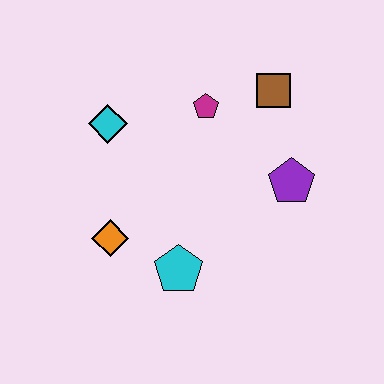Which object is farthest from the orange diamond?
The brown square is farthest from the orange diamond.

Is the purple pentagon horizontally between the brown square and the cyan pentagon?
No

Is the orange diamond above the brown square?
No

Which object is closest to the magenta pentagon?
The brown square is closest to the magenta pentagon.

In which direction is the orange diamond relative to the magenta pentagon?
The orange diamond is below the magenta pentagon.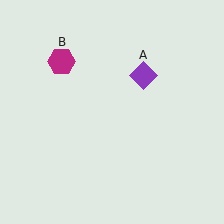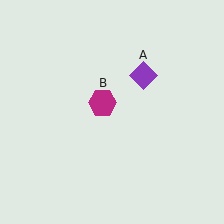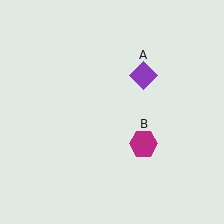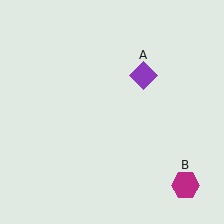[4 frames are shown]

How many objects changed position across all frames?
1 object changed position: magenta hexagon (object B).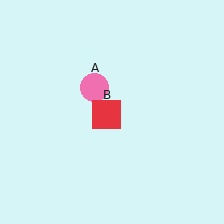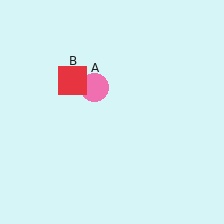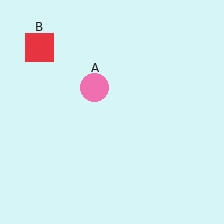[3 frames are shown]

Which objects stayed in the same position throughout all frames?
Pink circle (object A) remained stationary.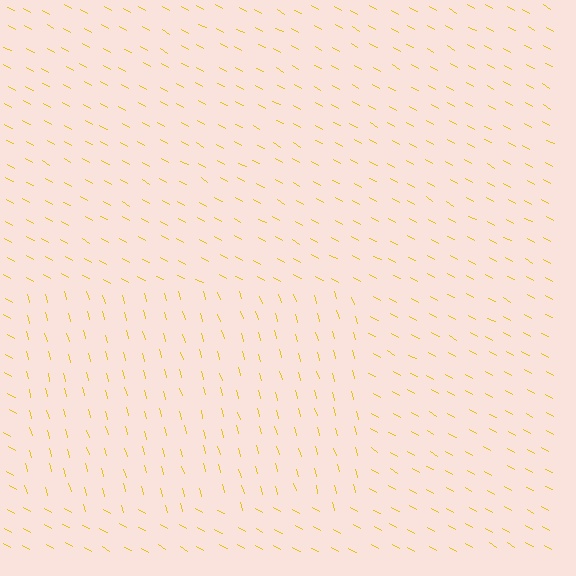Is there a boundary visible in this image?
Yes, there is a texture boundary formed by a change in line orientation.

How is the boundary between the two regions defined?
The boundary is defined purely by a change in line orientation (approximately 45 degrees difference). All lines are the same color and thickness.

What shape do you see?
I see a rectangle.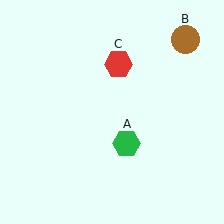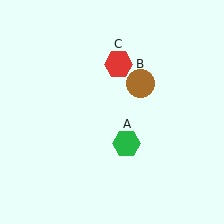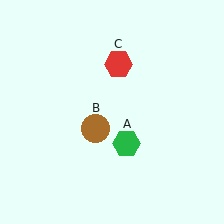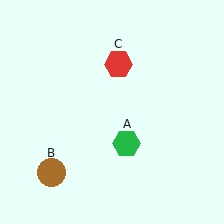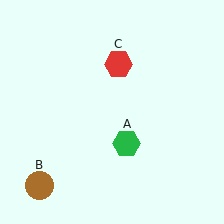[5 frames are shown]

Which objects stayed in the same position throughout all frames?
Green hexagon (object A) and red hexagon (object C) remained stationary.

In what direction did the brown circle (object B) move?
The brown circle (object B) moved down and to the left.